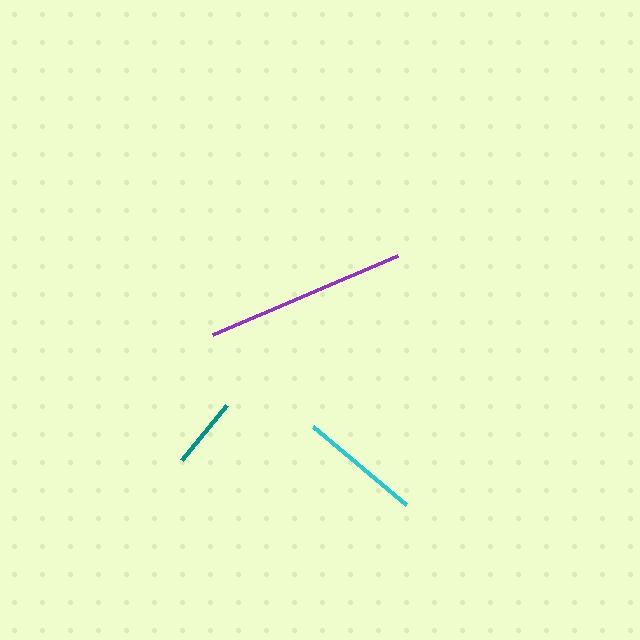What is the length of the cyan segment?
The cyan segment is approximately 122 pixels long.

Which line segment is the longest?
The purple line is the longest at approximately 202 pixels.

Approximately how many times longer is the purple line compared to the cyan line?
The purple line is approximately 1.7 times the length of the cyan line.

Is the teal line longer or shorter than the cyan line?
The cyan line is longer than the teal line.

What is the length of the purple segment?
The purple segment is approximately 202 pixels long.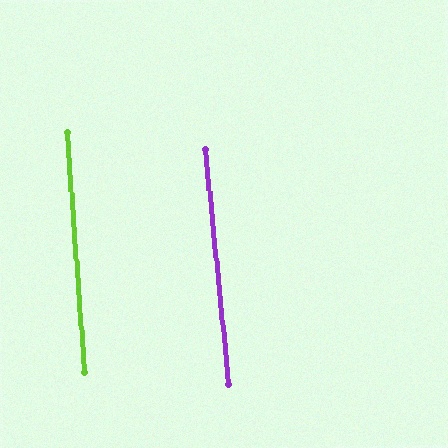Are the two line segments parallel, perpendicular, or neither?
Parallel — their directions differ by only 1.6°.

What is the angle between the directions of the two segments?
Approximately 2 degrees.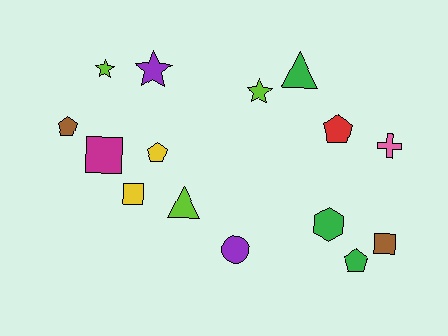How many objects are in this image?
There are 15 objects.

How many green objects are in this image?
There are 3 green objects.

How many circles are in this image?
There is 1 circle.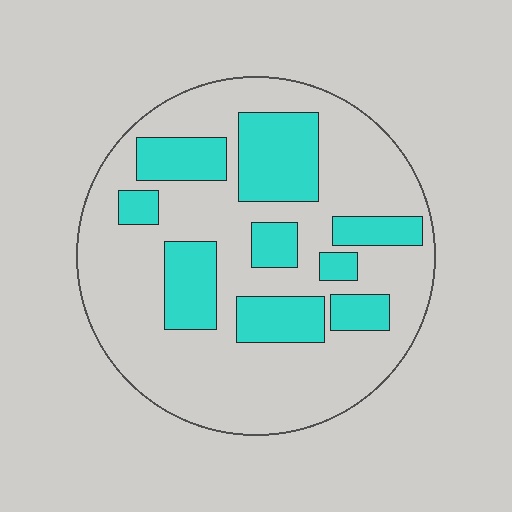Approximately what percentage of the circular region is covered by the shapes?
Approximately 30%.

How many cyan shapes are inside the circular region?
9.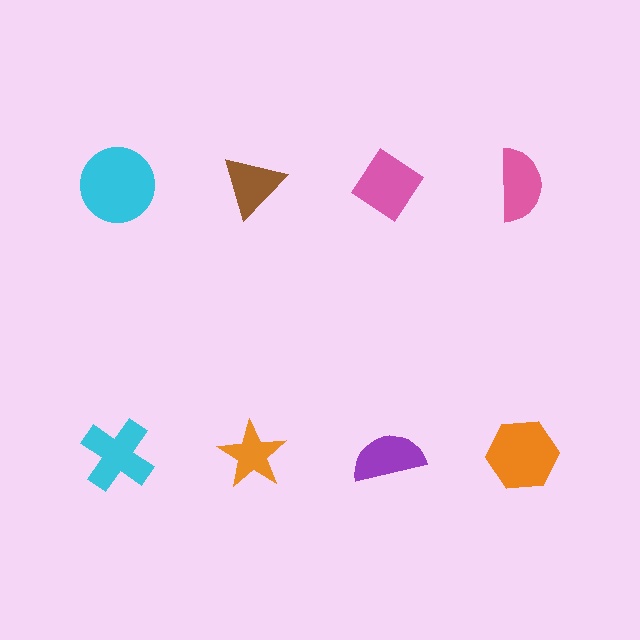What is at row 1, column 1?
A cyan circle.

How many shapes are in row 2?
4 shapes.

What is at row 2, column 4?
An orange hexagon.